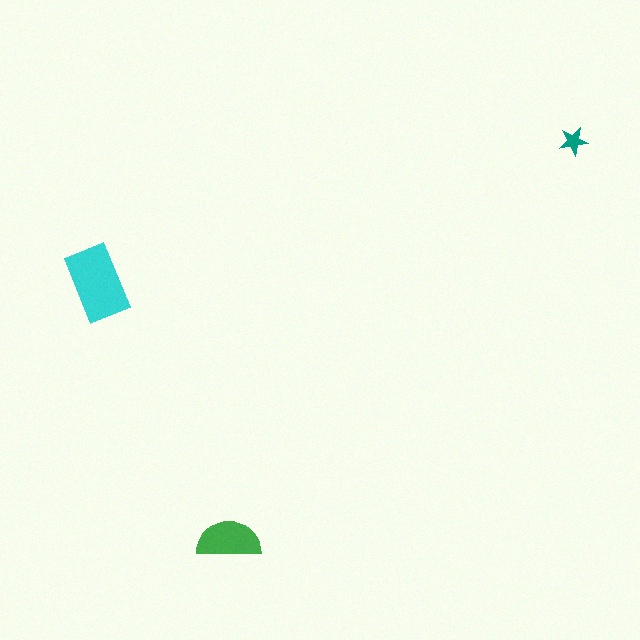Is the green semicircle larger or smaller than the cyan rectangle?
Smaller.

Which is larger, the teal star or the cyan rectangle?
The cyan rectangle.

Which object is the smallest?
The teal star.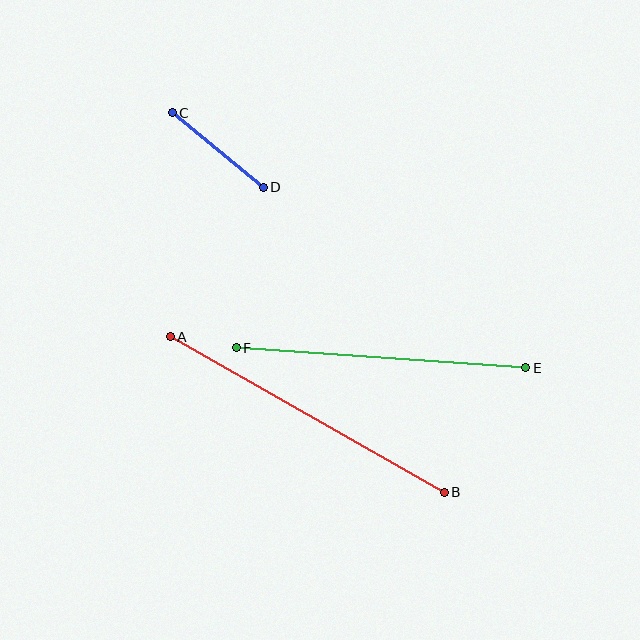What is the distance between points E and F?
The distance is approximately 290 pixels.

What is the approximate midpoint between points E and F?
The midpoint is at approximately (381, 358) pixels.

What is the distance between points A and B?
The distance is approximately 316 pixels.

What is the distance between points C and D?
The distance is approximately 118 pixels.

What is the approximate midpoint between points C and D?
The midpoint is at approximately (218, 150) pixels.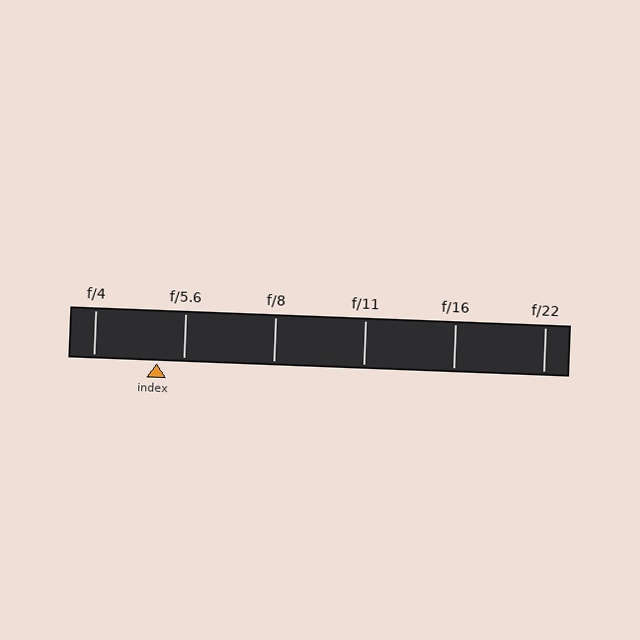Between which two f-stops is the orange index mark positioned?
The index mark is between f/4 and f/5.6.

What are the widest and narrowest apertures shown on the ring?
The widest aperture shown is f/4 and the narrowest is f/22.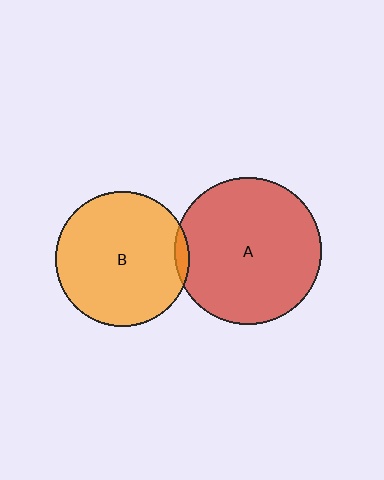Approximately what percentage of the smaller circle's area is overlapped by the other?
Approximately 5%.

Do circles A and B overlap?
Yes.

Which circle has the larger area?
Circle A (red).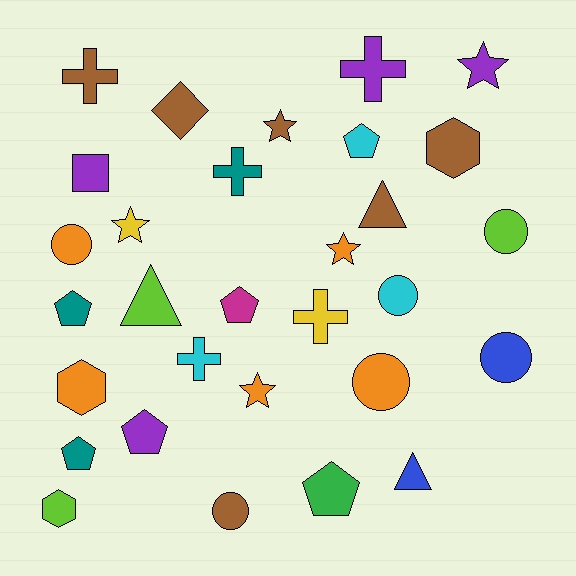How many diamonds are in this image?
There is 1 diamond.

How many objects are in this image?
There are 30 objects.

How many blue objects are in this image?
There are 2 blue objects.